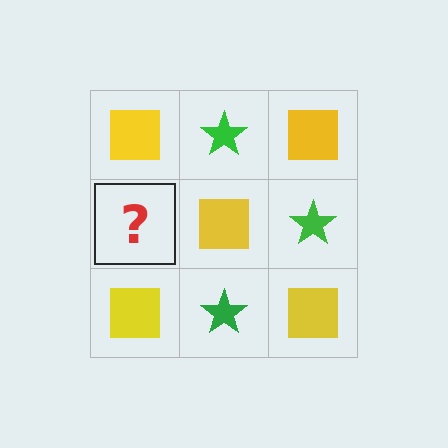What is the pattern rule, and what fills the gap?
The rule is that it alternates yellow square and green star in a checkerboard pattern. The gap should be filled with a green star.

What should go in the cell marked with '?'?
The missing cell should contain a green star.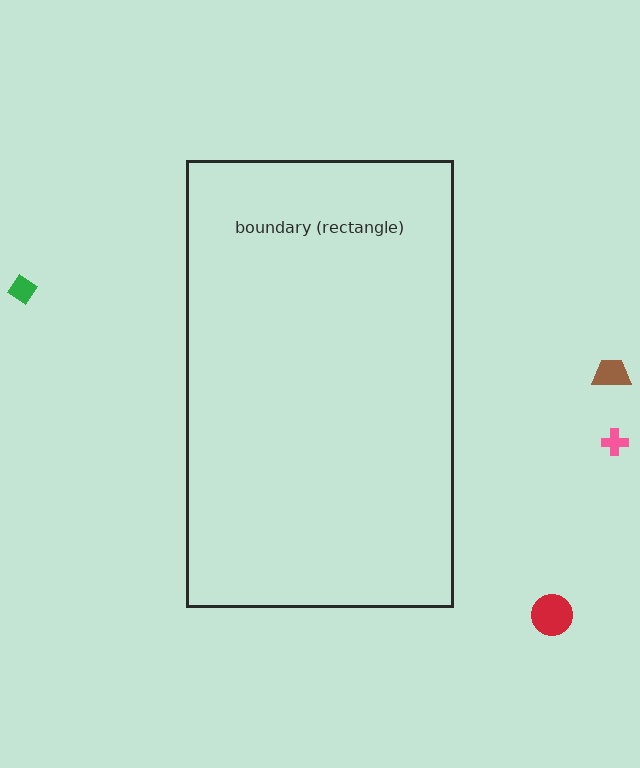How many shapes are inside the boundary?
0 inside, 4 outside.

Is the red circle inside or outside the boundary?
Outside.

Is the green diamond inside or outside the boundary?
Outside.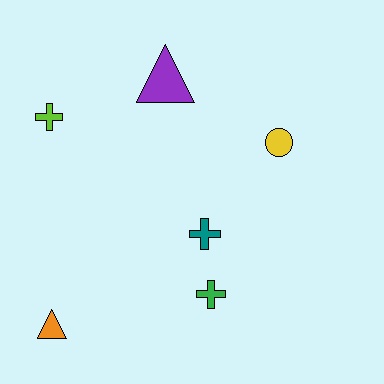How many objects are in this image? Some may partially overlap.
There are 6 objects.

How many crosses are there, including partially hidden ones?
There are 3 crosses.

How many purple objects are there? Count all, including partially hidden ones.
There is 1 purple object.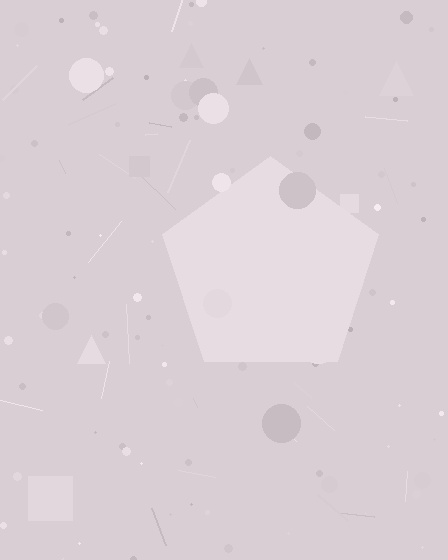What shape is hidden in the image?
A pentagon is hidden in the image.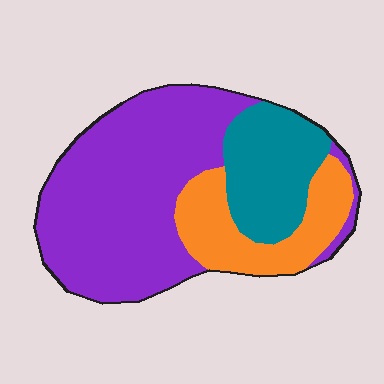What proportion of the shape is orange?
Orange covers about 20% of the shape.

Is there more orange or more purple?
Purple.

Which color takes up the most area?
Purple, at roughly 60%.